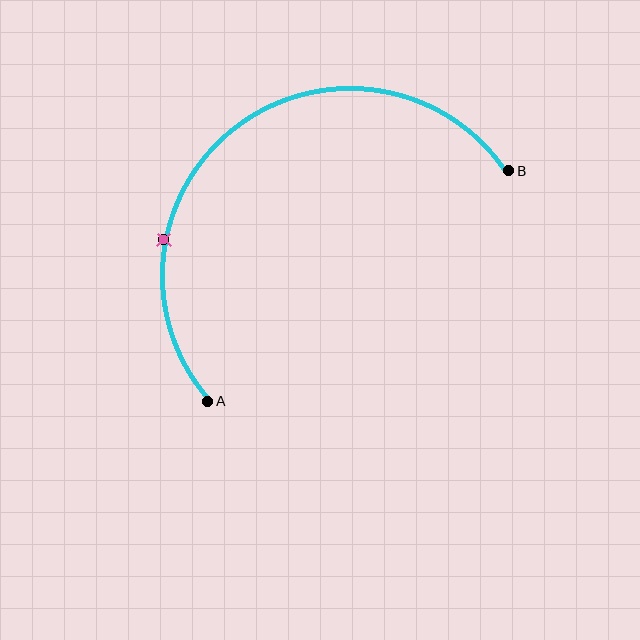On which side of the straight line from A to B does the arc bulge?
The arc bulges above and to the left of the straight line connecting A and B.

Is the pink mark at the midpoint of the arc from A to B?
No. The pink mark lies on the arc but is closer to endpoint A. The arc midpoint would be at the point on the curve equidistant along the arc from both A and B.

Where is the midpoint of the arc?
The arc midpoint is the point on the curve farthest from the straight line joining A and B. It sits above and to the left of that line.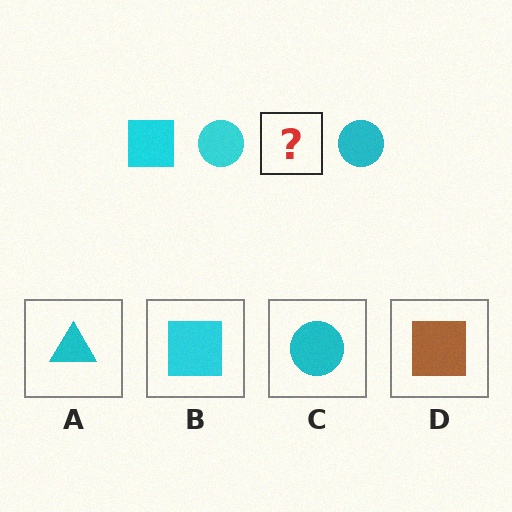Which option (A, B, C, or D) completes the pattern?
B.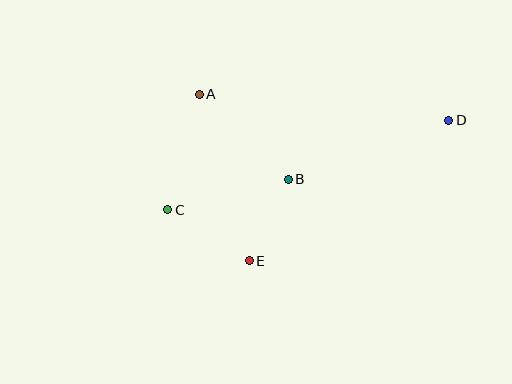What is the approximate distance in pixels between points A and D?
The distance between A and D is approximately 251 pixels.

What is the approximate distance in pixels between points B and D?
The distance between B and D is approximately 171 pixels.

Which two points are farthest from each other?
Points C and D are farthest from each other.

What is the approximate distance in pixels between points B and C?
The distance between B and C is approximately 124 pixels.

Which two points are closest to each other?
Points B and E are closest to each other.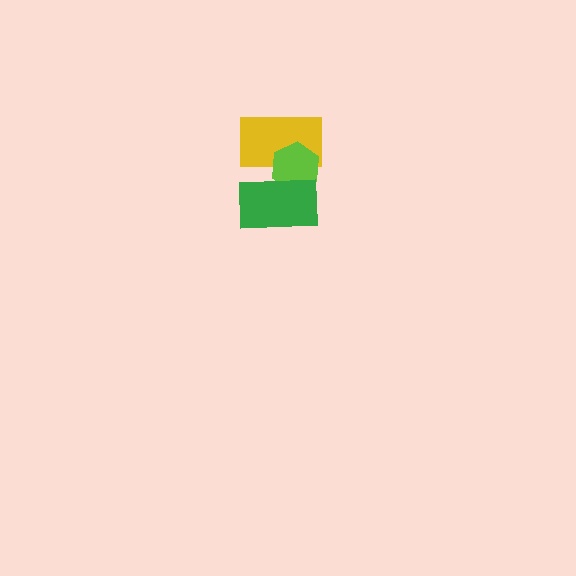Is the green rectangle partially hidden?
No, no other shape covers it.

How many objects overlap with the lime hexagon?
2 objects overlap with the lime hexagon.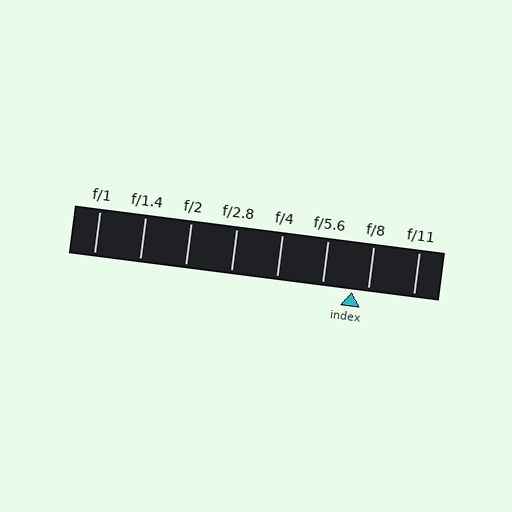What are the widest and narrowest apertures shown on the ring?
The widest aperture shown is f/1 and the narrowest is f/11.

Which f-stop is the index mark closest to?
The index mark is closest to f/8.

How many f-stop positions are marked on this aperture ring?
There are 8 f-stop positions marked.